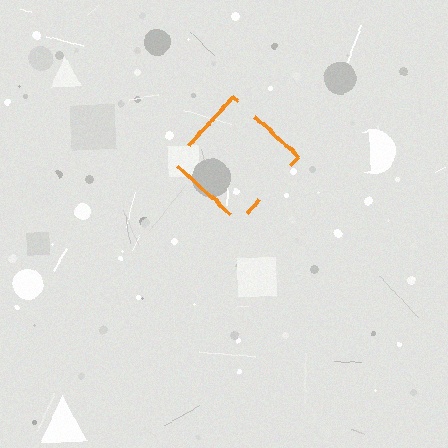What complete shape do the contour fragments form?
The contour fragments form a diamond.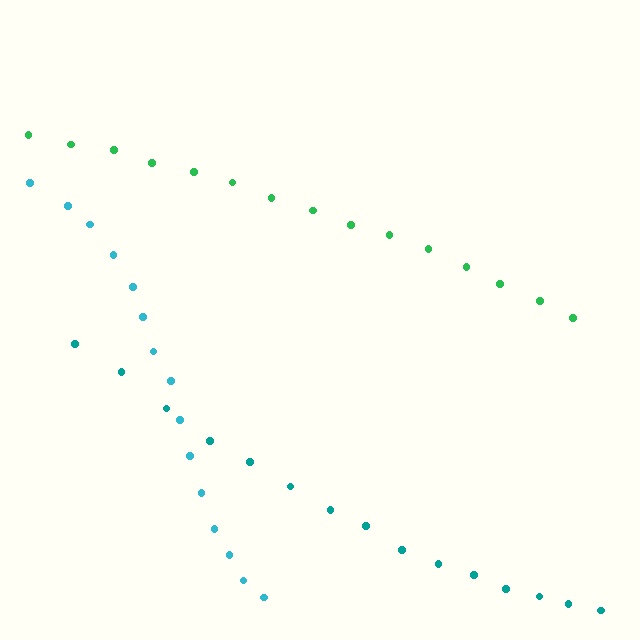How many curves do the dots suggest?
There are 3 distinct paths.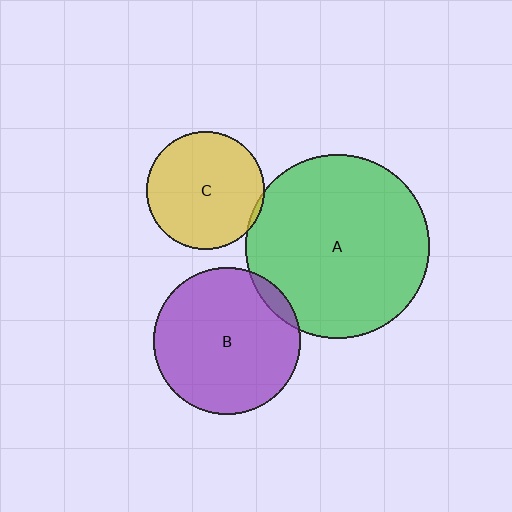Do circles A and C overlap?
Yes.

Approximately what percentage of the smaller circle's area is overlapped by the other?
Approximately 5%.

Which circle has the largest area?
Circle A (green).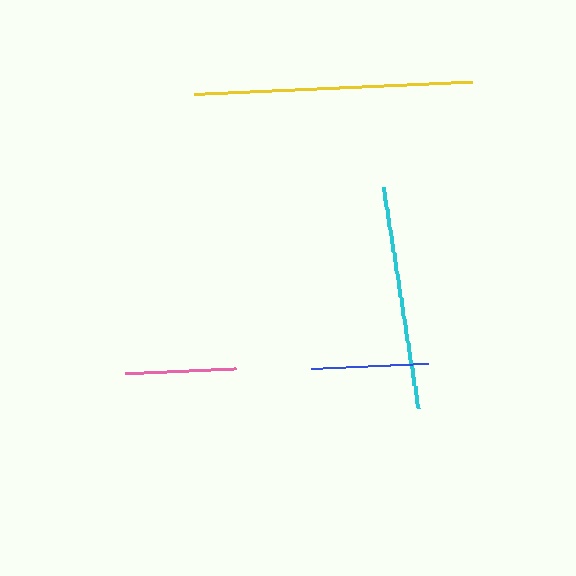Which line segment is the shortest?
The pink line is the shortest at approximately 111 pixels.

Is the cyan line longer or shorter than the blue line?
The cyan line is longer than the blue line.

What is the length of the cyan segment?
The cyan segment is approximately 224 pixels long.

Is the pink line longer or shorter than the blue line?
The blue line is longer than the pink line.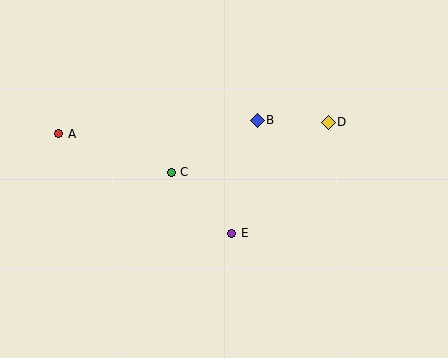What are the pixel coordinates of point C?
Point C is at (171, 172).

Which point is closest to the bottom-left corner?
Point A is closest to the bottom-left corner.